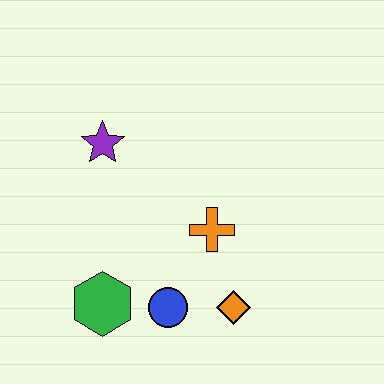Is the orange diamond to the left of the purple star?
No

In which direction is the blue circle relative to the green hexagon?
The blue circle is to the right of the green hexagon.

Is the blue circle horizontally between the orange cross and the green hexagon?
Yes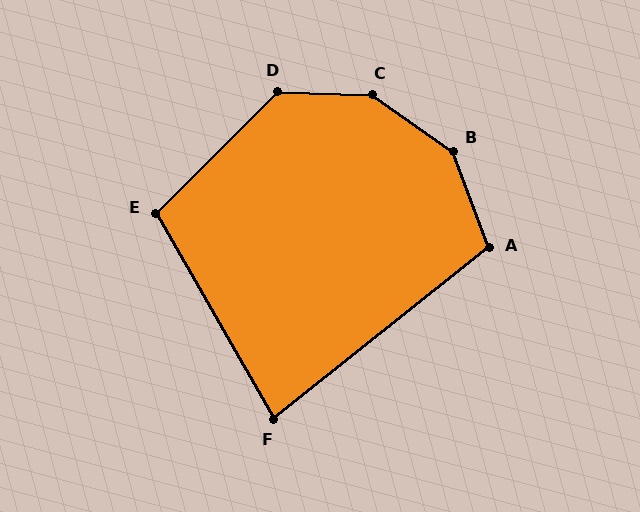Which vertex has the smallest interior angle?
F, at approximately 81 degrees.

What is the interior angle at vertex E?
Approximately 105 degrees (obtuse).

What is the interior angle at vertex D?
Approximately 133 degrees (obtuse).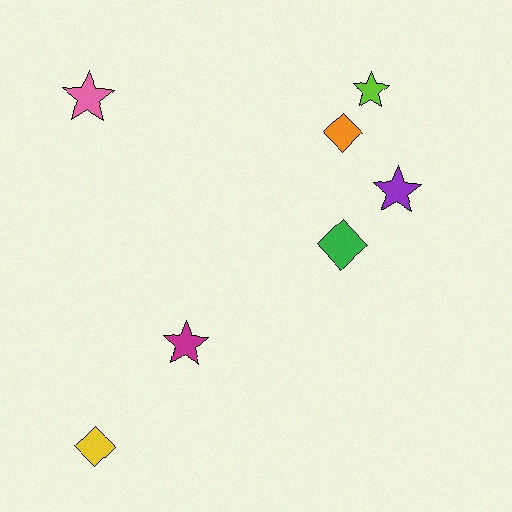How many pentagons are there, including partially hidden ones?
There are no pentagons.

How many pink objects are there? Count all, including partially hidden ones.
There is 1 pink object.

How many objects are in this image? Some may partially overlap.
There are 7 objects.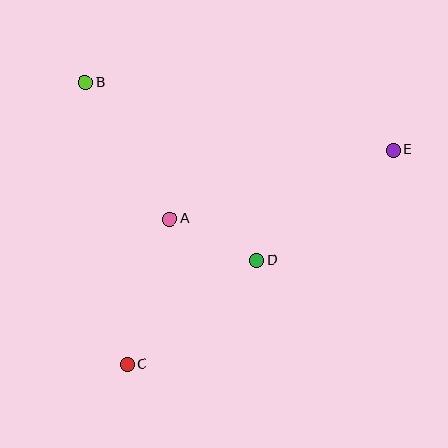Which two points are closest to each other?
Points A and D are closest to each other.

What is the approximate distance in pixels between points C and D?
The distance between C and D is approximately 166 pixels.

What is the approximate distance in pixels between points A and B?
The distance between A and B is approximately 160 pixels.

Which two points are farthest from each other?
Points C and E are farthest from each other.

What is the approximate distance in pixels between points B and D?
The distance between B and D is approximately 247 pixels.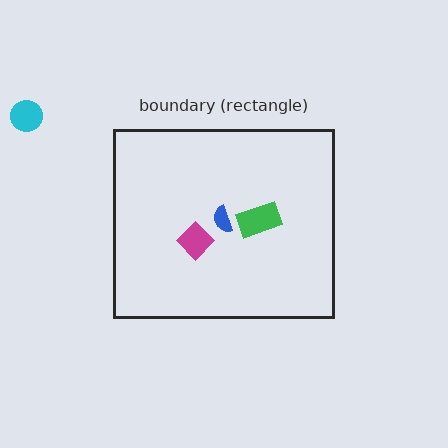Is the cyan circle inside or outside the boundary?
Outside.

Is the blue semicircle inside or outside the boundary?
Inside.